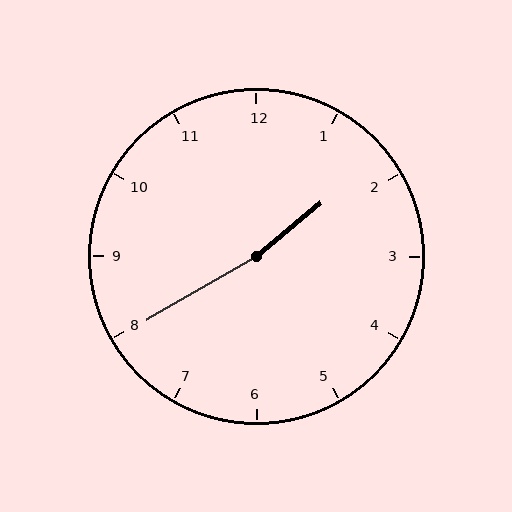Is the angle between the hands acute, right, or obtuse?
It is obtuse.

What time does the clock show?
1:40.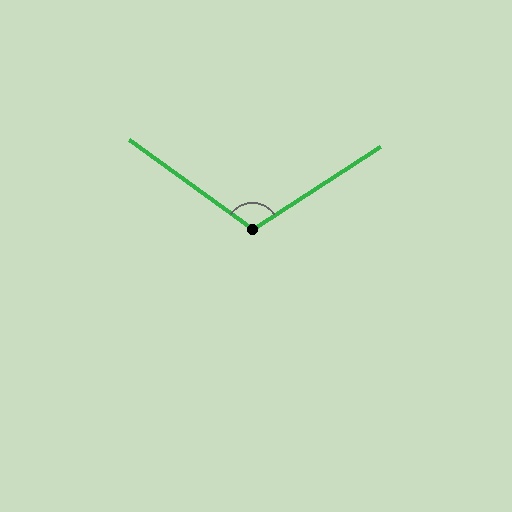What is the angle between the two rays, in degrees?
Approximately 111 degrees.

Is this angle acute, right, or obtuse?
It is obtuse.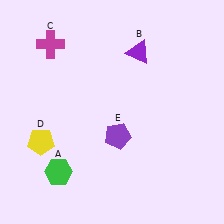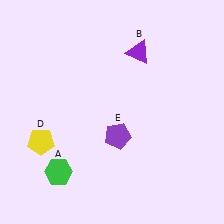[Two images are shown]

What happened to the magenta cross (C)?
The magenta cross (C) was removed in Image 2. It was in the top-left area of Image 1.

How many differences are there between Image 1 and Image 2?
There is 1 difference between the two images.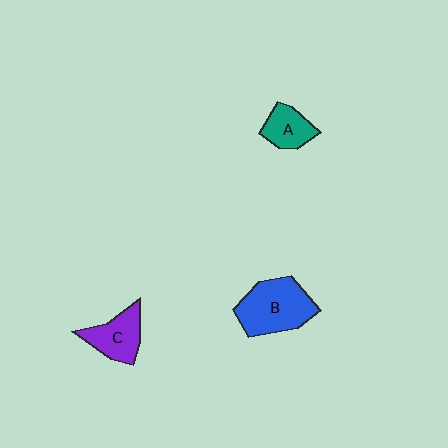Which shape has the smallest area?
Shape A (teal).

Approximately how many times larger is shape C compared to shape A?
Approximately 1.3 times.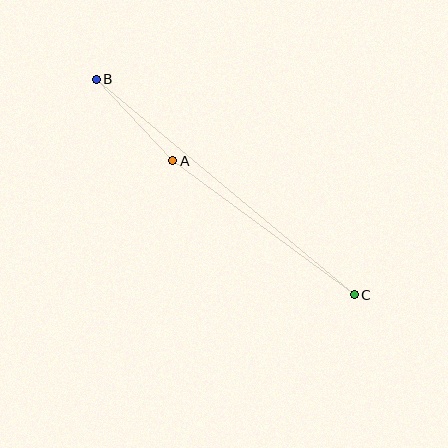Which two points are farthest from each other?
Points B and C are farthest from each other.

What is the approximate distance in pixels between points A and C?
The distance between A and C is approximately 226 pixels.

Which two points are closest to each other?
Points A and B are closest to each other.